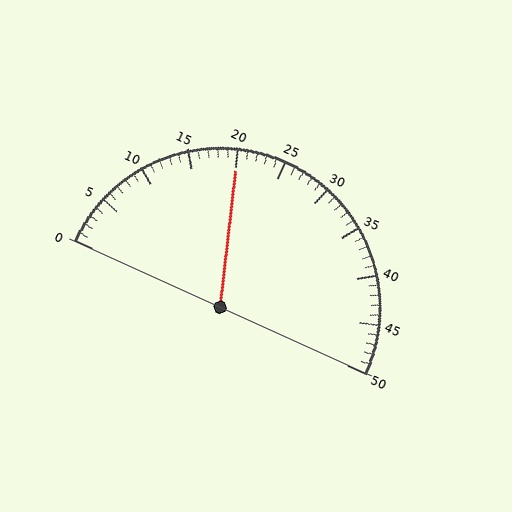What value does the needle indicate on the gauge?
The needle indicates approximately 20.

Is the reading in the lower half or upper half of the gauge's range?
The reading is in the lower half of the range (0 to 50).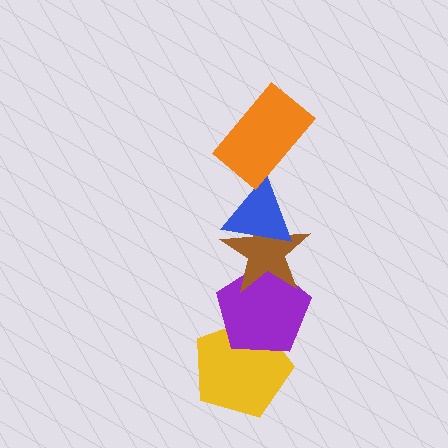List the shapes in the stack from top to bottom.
From top to bottom: the orange rectangle, the blue triangle, the brown star, the purple pentagon, the yellow pentagon.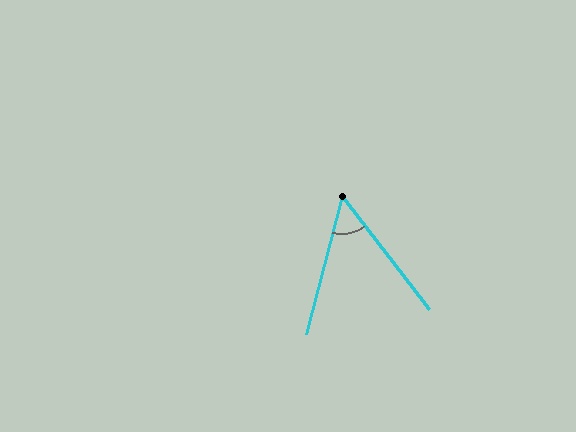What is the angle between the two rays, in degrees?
Approximately 52 degrees.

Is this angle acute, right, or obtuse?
It is acute.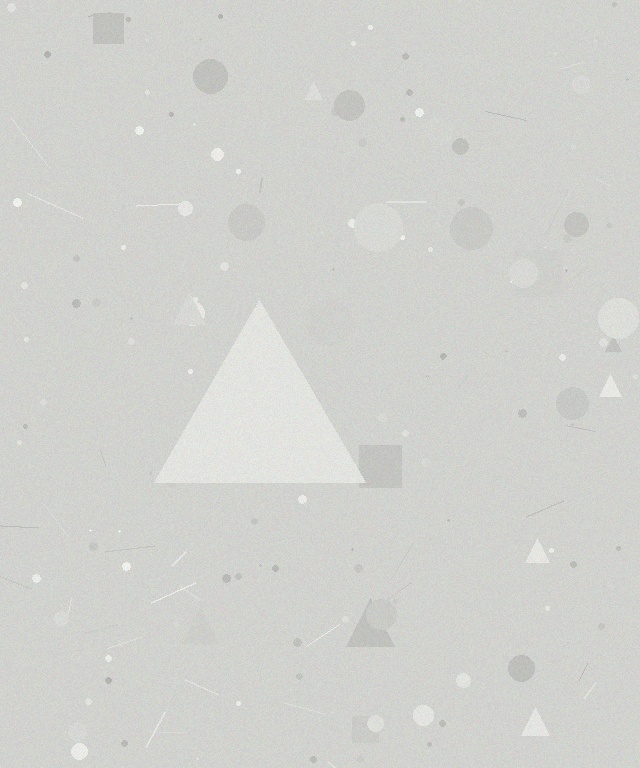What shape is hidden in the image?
A triangle is hidden in the image.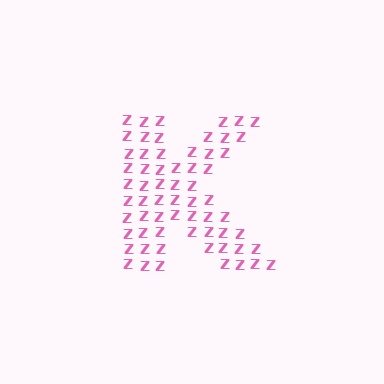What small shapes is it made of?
It is made of small letter Z's.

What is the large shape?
The large shape is the letter K.